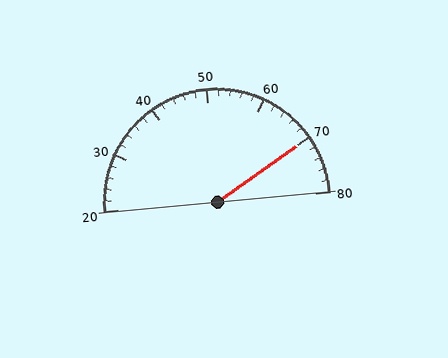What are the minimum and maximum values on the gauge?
The gauge ranges from 20 to 80.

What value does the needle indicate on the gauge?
The needle indicates approximately 70.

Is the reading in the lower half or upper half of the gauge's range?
The reading is in the upper half of the range (20 to 80).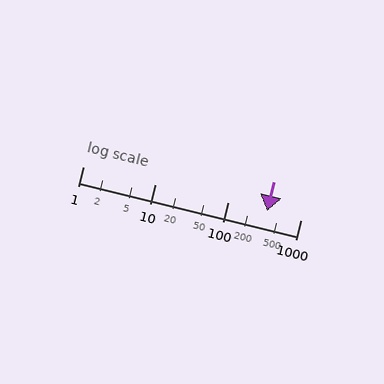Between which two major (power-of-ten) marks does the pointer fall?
The pointer is between 100 and 1000.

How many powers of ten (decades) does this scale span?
The scale spans 3 decades, from 1 to 1000.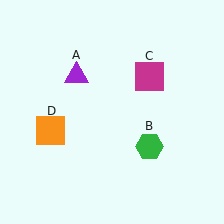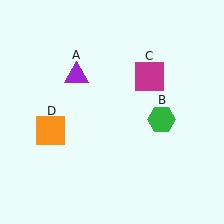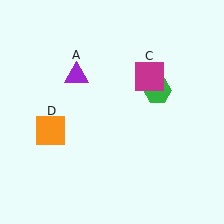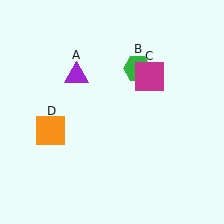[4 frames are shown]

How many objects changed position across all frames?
1 object changed position: green hexagon (object B).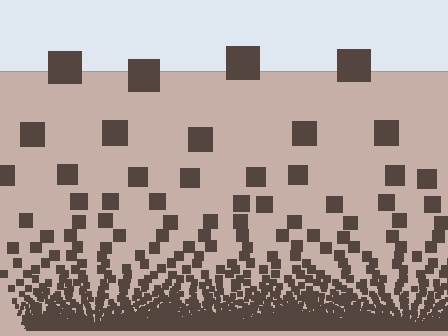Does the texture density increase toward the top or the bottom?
Density increases toward the bottom.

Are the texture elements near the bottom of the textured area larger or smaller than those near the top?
Smaller. The gradient is inverted — elements near the bottom are smaller and denser.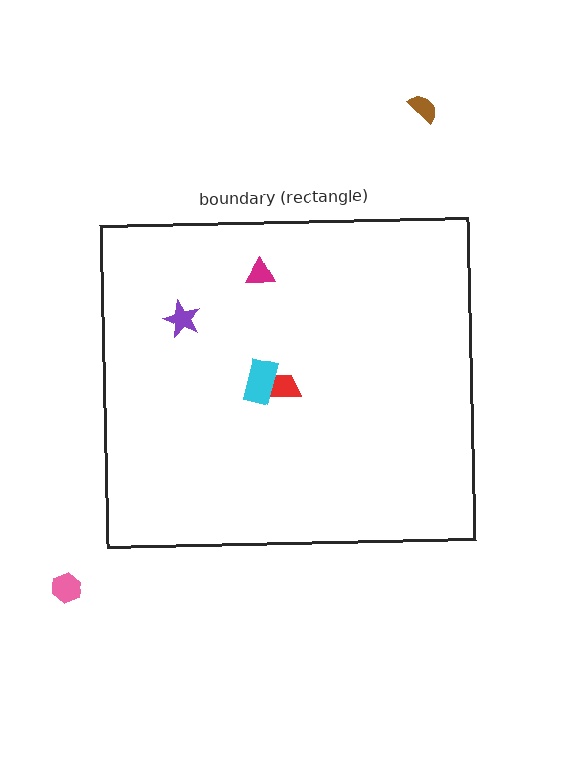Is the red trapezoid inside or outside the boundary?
Inside.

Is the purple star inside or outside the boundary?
Inside.